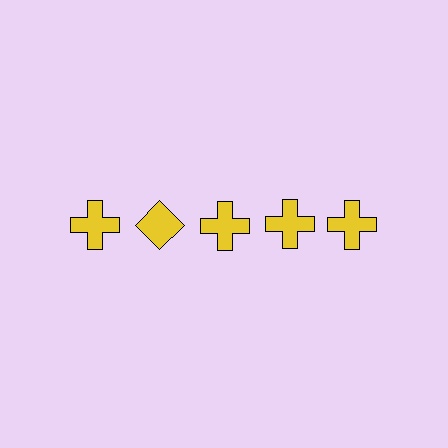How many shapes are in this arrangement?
There are 5 shapes arranged in a grid pattern.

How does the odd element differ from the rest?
It has a different shape: diamond instead of cross.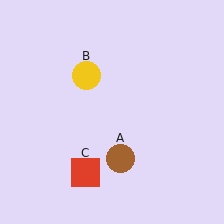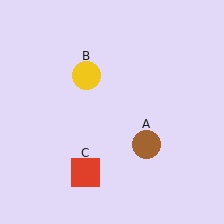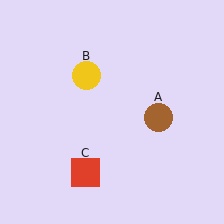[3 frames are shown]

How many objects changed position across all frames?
1 object changed position: brown circle (object A).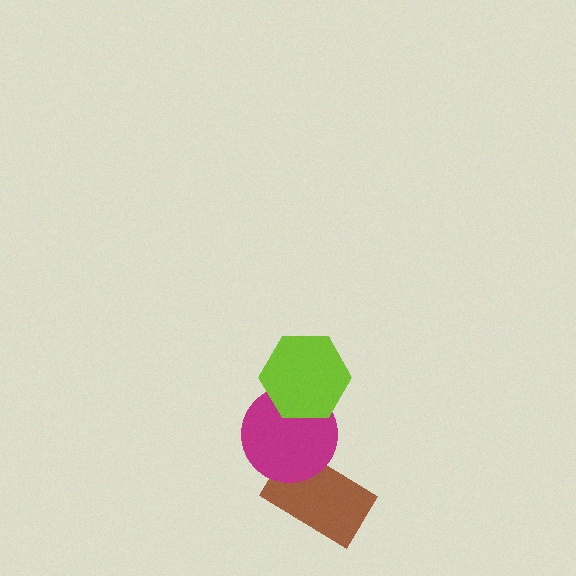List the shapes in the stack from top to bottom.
From top to bottom: the lime hexagon, the magenta circle, the brown rectangle.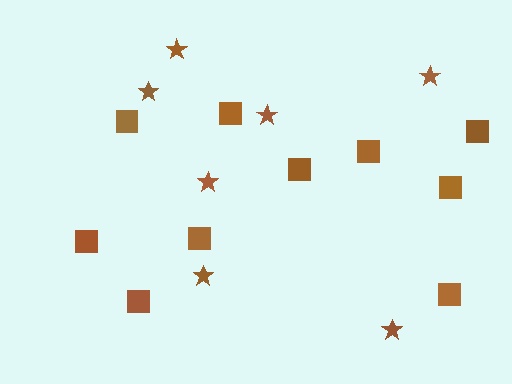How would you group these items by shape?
There are 2 groups: one group of squares (10) and one group of stars (7).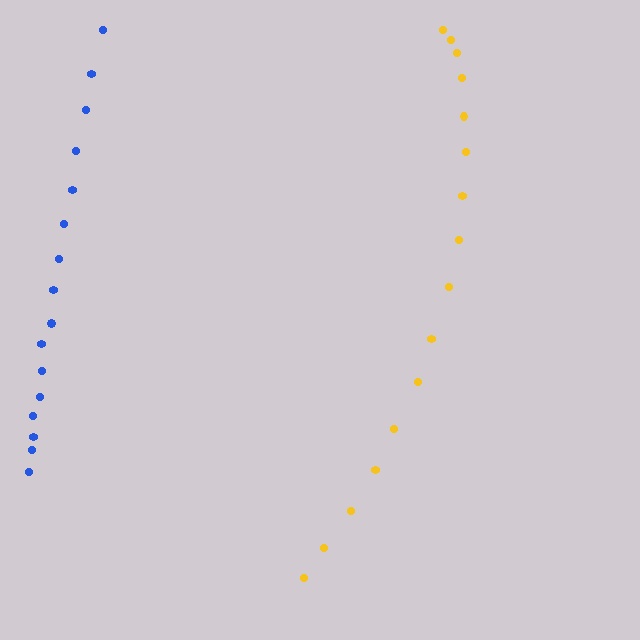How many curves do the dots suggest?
There are 2 distinct paths.